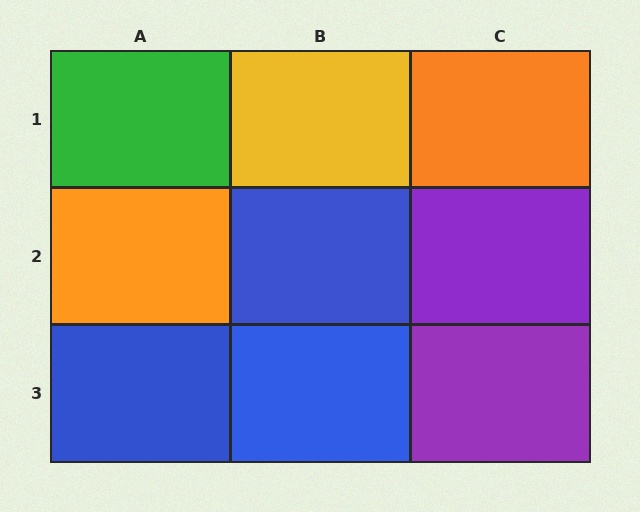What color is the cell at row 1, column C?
Orange.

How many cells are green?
1 cell is green.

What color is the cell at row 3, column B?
Blue.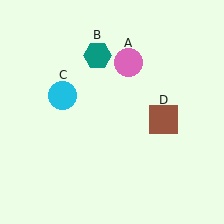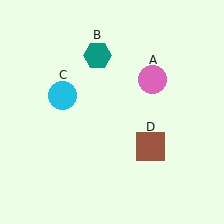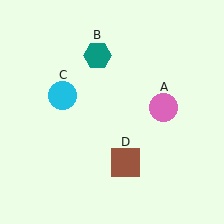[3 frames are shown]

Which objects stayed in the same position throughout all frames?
Teal hexagon (object B) and cyan circle (object C) remained stationary.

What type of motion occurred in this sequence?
The pink circle (object A), brown square (object D) rotated clockwise around the center of the scene.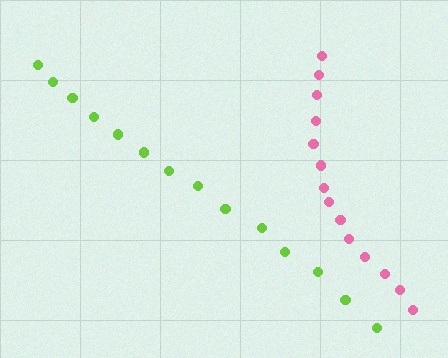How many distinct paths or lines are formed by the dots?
There are 2 distinct paths.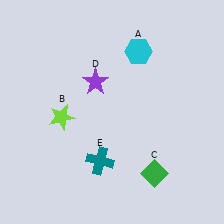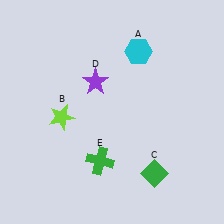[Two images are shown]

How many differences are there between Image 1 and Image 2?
There is 1 difference between the two images.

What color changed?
The cross (E) changed from teal in Image 1 to green in Image 2.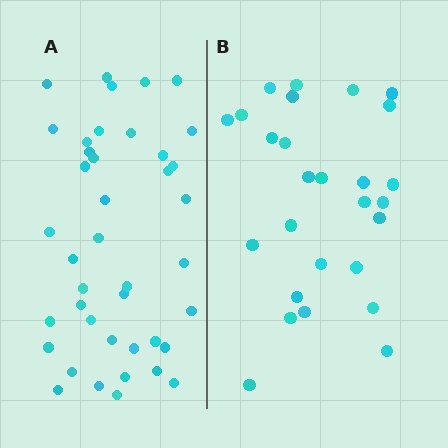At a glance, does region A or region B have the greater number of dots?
Region A (the left region) has more dots.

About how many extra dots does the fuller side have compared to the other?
Region A has approximately 15 more dots than region B.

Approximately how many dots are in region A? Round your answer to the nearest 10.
About 40 dots. (The exact count is 41, which rounds to 40.)